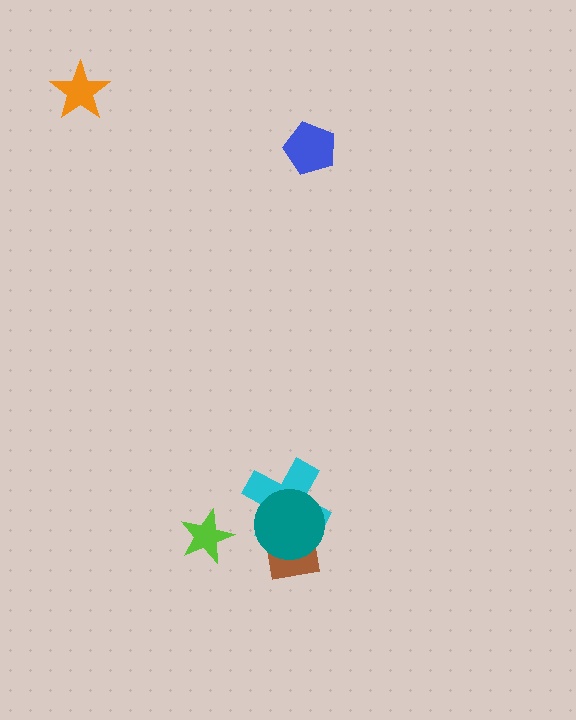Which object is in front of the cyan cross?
The teal circle is in front of the cyan cross.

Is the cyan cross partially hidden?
Yes, it is partially covered by another shape.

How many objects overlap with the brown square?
2 objects overlap with the brown square.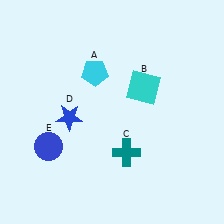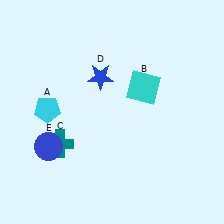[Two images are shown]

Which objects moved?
The objects that moved are: the cyan pentagon (A), the teal cross (C), the blue star (D).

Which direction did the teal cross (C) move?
The teal cross (C) moved left.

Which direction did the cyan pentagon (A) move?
The cyan pentagon (A) moved left.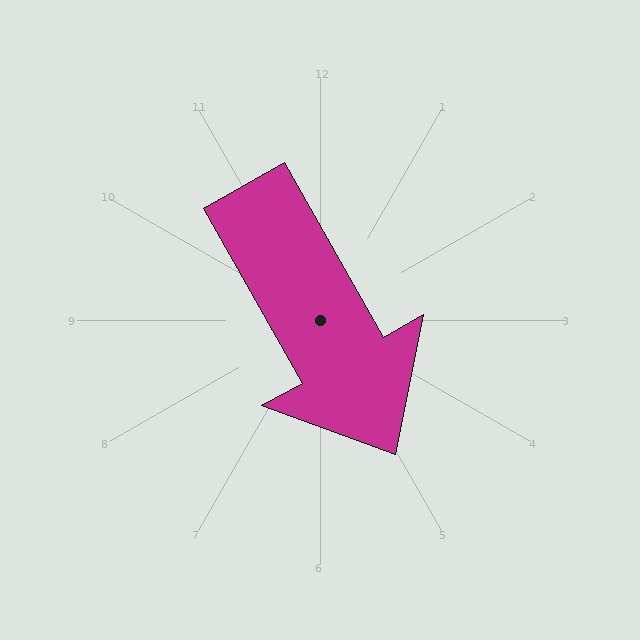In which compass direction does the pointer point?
Southeast.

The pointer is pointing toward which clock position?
Roughly 5 o'clock.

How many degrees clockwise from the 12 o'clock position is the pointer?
Approximately 151 degrees.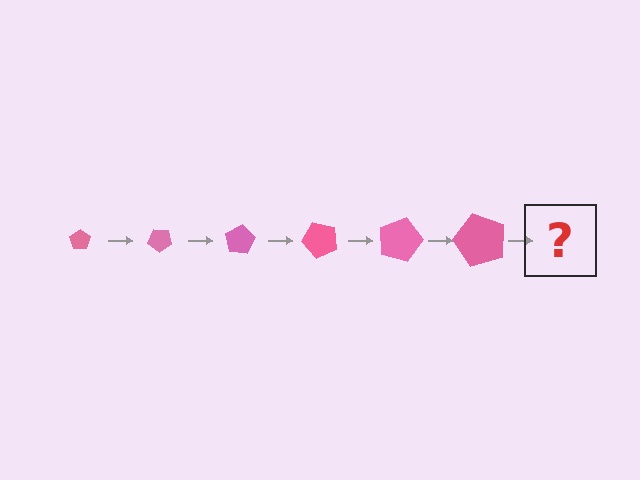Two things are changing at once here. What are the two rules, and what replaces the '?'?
The two rules are that the pentagon grows larger each step and it rotates 40 degrees each step. The '?' should be a pentagon, larger than the previous one and rotated 240 degrees from the start.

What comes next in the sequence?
The next element should be a pentagon, larger than the previous one and rotated 240 degrees from the start.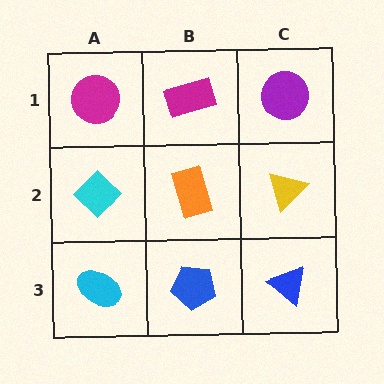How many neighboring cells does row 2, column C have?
3.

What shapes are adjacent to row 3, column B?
An orange rectangle (row 2, column B), a cyan ellipse (row 3, column A), a blue triangle (row 3, column C).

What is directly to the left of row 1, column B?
A magenta circle.